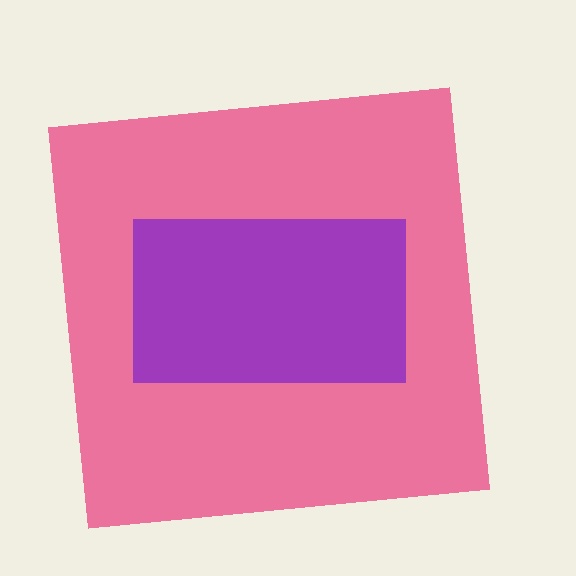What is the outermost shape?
The pink square.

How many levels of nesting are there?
2.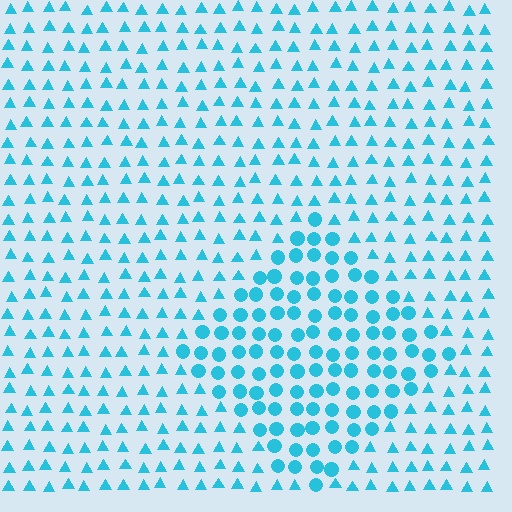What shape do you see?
I see a diamond.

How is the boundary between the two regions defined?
The boundary is defined by a change in element shape: circles inside vs. triangles outside. All elements share the same color and spacing.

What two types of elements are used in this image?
The image uses circles inside the diamond region and triangles outside it.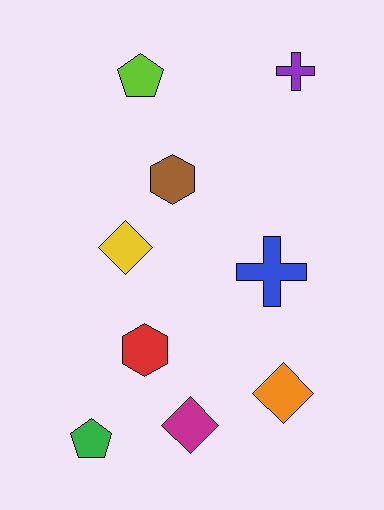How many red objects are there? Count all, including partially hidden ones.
There is 1 red object.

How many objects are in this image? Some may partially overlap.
There are 9 objects.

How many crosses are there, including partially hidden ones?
There are 2 crosses.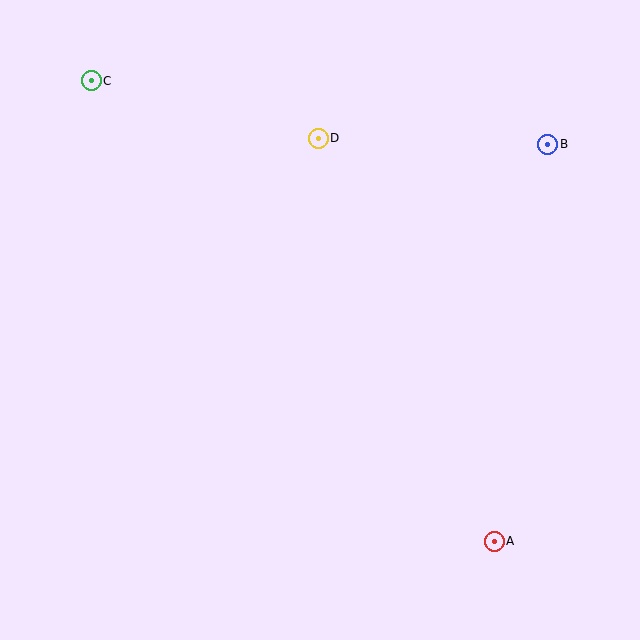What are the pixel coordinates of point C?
Point C is at (91, 81).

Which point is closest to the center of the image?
Point D at (318, 138) is closest to the center.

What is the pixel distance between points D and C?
The distance between D and C is 234 pixels.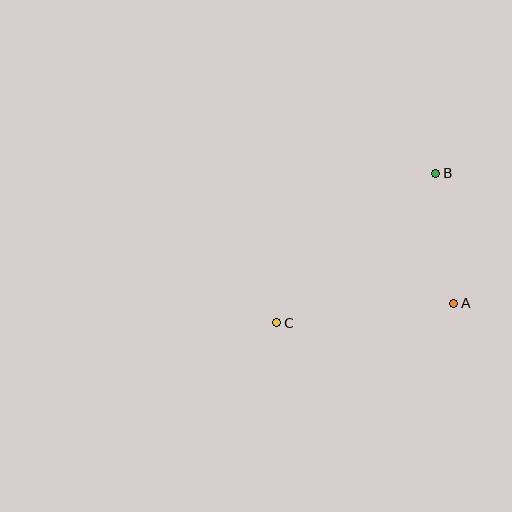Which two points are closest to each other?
Points A and B are closest to each other.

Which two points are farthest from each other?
Points B and C are farthest from each other.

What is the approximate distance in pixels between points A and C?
The distance between A and C is approximately 178 pixels.